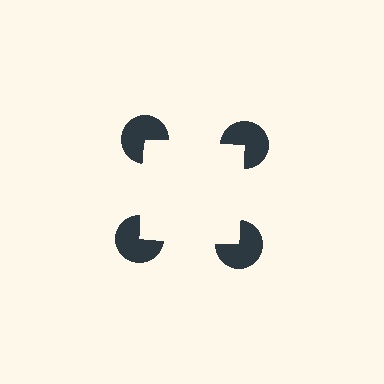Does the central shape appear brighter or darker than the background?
It typically appears slightly brighter than the background, even though no actual brightness change is drawn.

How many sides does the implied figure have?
4 sides.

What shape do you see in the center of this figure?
An illusory square — its edges are inferred from the aligned wedge cuts in the pac-man discs, not physically drawn.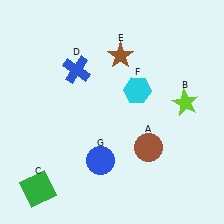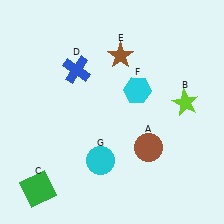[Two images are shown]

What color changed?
The circle (G) changed from blue in Image 1 to cyan in Image 2.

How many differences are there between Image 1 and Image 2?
There is 1 difference between the two images.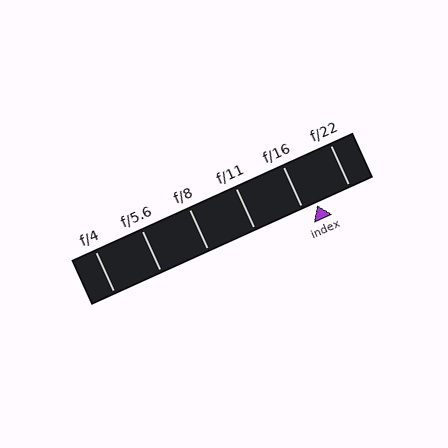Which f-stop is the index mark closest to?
The index mark is closest to f/16.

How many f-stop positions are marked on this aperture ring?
There are 6 f-stop positions marked.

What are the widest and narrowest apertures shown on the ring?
The widest aperture shown is f/4 and the narrowest is f/22.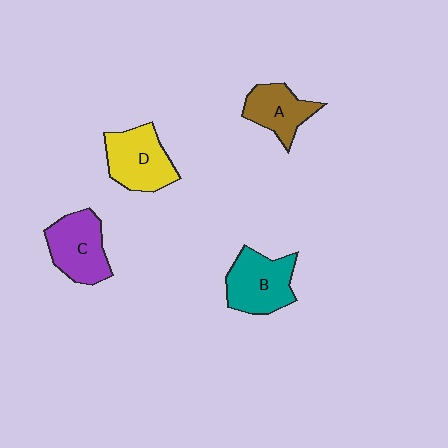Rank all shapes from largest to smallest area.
From largest to smallest: B (teal), D (yellow), C (purple), A (brown).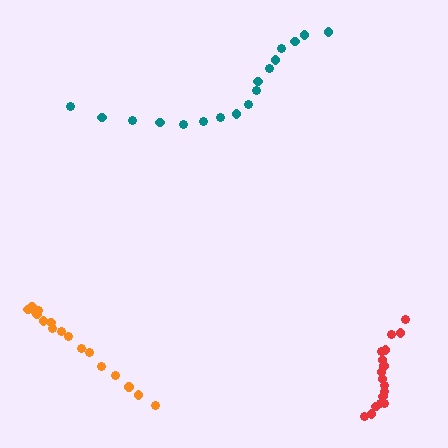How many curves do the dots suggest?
There are 3 distinct paths.